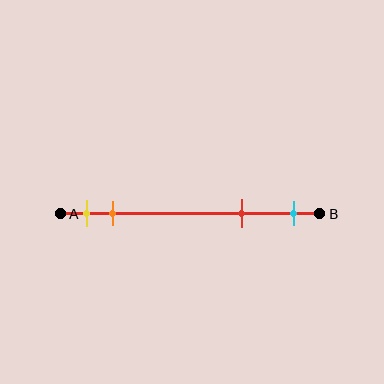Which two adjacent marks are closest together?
The yellow and orange marks are the closest adjacent pair.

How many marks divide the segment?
There are 4 marks dividing the segment.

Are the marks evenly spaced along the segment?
No, the marks are not evenly spaced.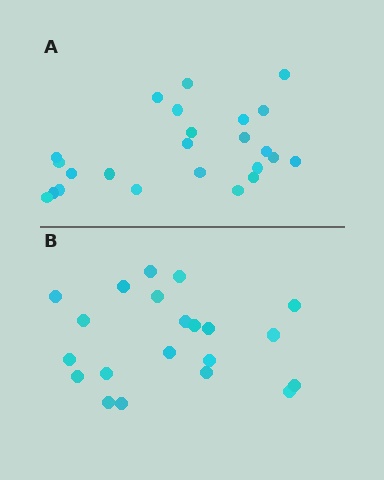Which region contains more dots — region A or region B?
Region A (the top region) has more dots.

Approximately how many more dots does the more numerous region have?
Region A has just a few more — roughly 2 or 3 more dots than region B.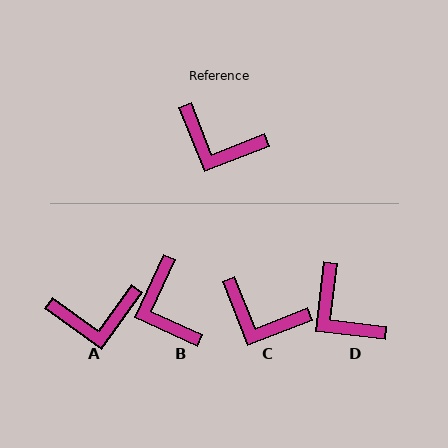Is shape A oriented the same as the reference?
No, it is off by about 33 degrees.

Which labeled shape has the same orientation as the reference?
C.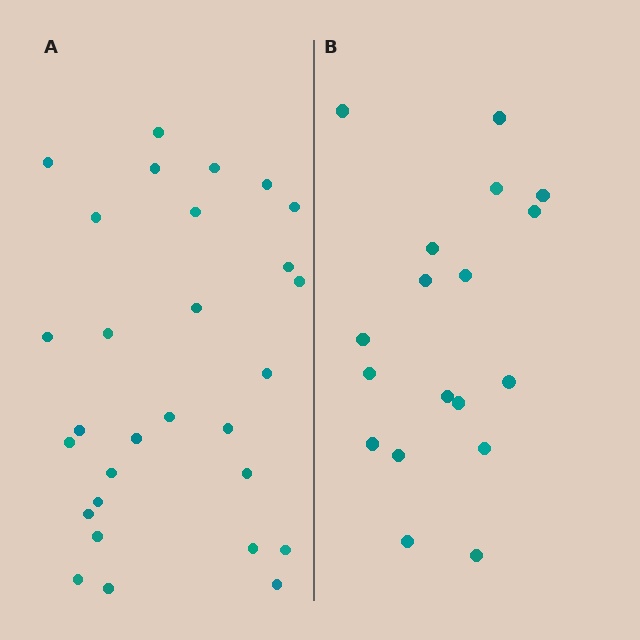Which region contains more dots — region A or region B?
Region A (the left region) has more dots.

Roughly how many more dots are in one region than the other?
Region A has roughly 12 or so more dots than region B.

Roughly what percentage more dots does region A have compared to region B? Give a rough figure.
About 60% more.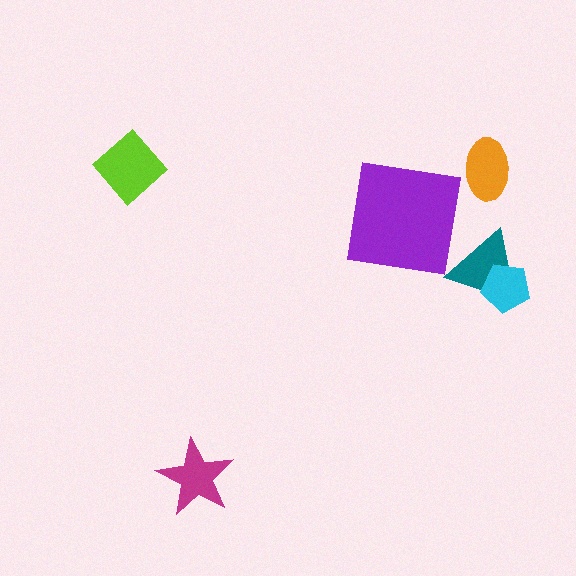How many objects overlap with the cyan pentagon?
1 object overlaps with the cyan pentagon.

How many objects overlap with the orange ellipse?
0 objects overlap with the orange ellipse.